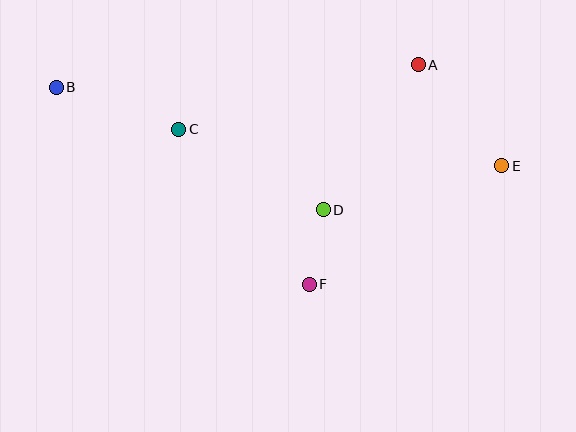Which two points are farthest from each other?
Points B and E are farthest from each other.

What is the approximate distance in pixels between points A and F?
The distance between A and F is approximately 245 pixels.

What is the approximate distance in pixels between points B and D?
The distance between B and D is approximately 294 pixels.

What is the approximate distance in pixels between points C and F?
The distance between C and F is approximately 203 pixels.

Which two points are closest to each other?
Points D and F are closest to each other.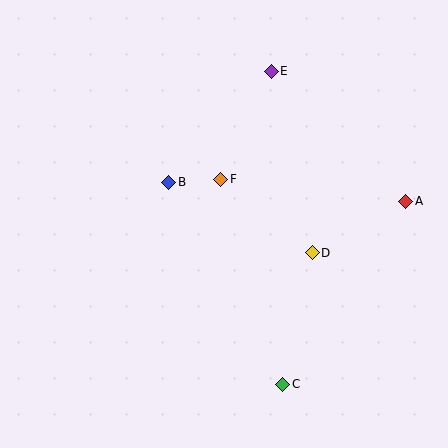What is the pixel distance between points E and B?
The distance between E and B is 151 pixels.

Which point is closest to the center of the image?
Point F at (221, 179) is closest to the center.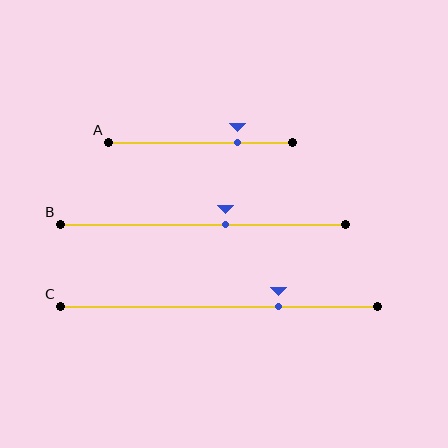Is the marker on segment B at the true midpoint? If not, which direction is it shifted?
No, the marker on segment B is shifted to the right by about 8% of the segment length.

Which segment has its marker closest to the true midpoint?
Segment B has its marker closest to the true midpoint.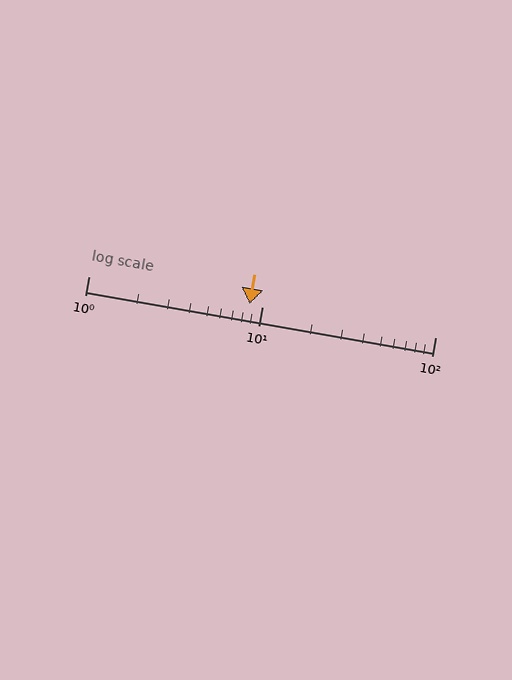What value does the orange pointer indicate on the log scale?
The pointer indicates approximately 8.5.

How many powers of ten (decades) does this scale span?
The scale spans 2 decades, from 1 to 100.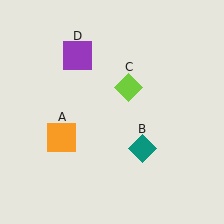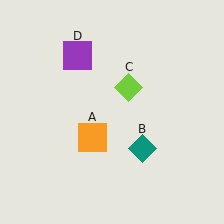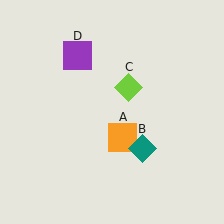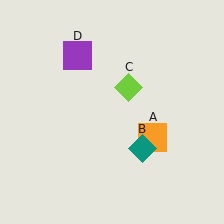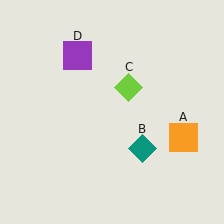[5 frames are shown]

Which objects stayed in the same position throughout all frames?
Teal diamond (object B) and lime diamond (object C) and purple square (object D) remained stationary.